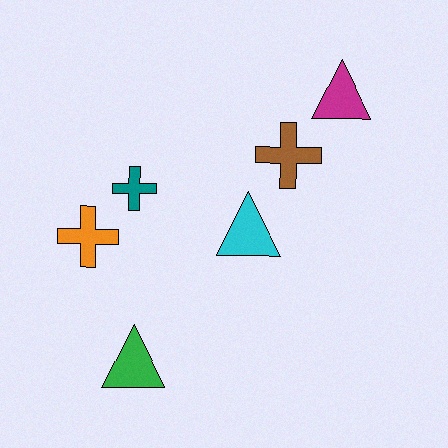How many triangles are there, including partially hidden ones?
There are 3 triangles.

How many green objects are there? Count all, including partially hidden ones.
There is 1 green object.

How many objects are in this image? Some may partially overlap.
There are 6 objects.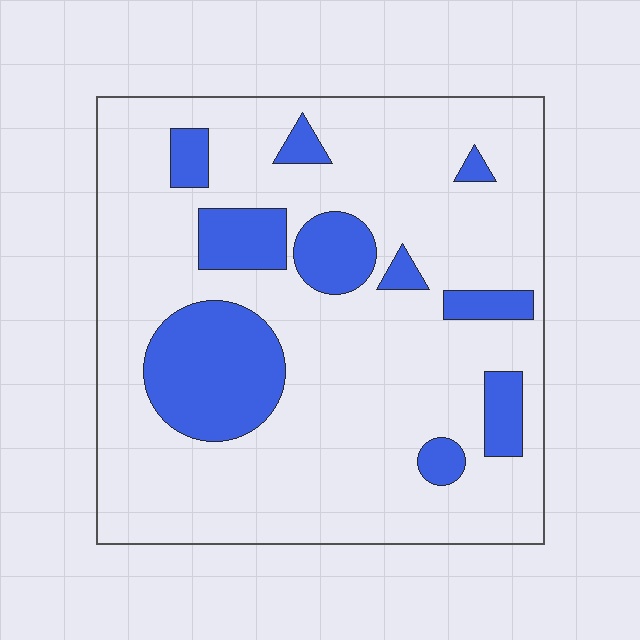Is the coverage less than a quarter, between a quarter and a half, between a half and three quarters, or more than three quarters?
Less than a quarter.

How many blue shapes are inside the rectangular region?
10.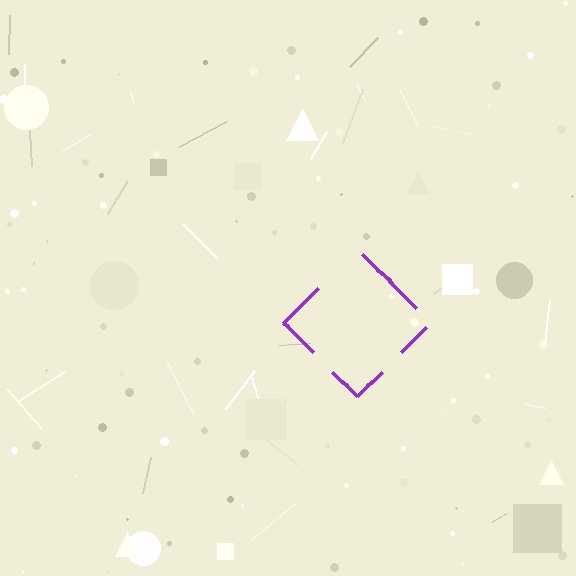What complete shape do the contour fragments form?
The contour fragments form a diamond.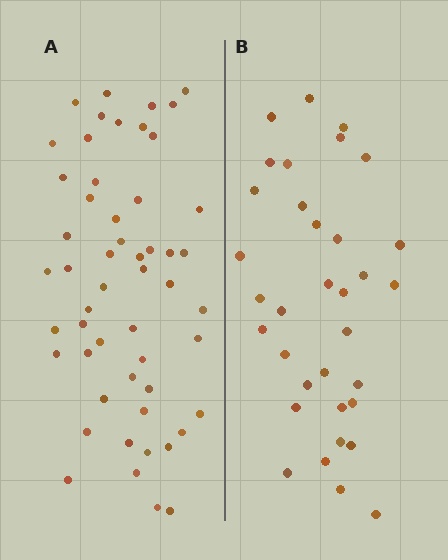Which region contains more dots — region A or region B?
Region A (the left region) has more dots.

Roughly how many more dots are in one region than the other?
Region A has approximately 20 more dots than region B.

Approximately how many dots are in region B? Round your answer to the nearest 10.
About 30 dots. (The exact count is 34, which rounds to 30.)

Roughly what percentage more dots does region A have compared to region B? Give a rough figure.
About 55% more.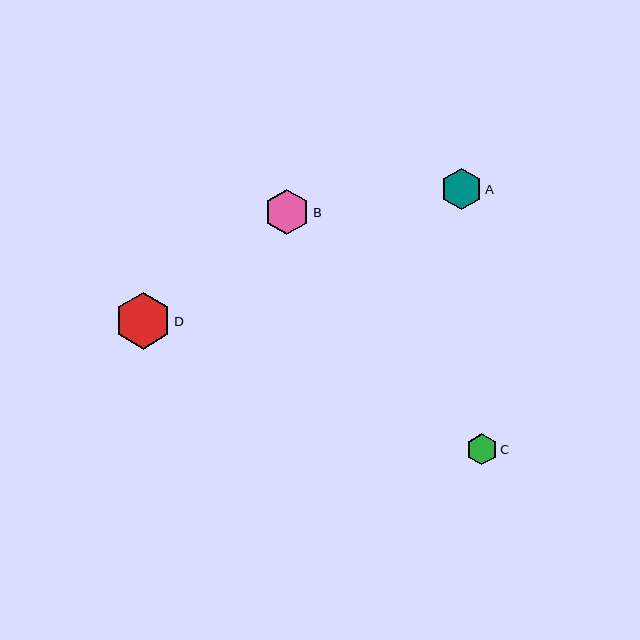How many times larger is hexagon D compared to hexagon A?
Hexagon D is approximately 1.4 times the size of hexagon A.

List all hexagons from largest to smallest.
From largest to smallest: D, B, A, C.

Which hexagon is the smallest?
Hexagon C is the smallest with a size of approximately 31 pixels.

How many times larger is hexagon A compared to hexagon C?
Hexagon A is approximately 1.3 times the size of hexagon C.